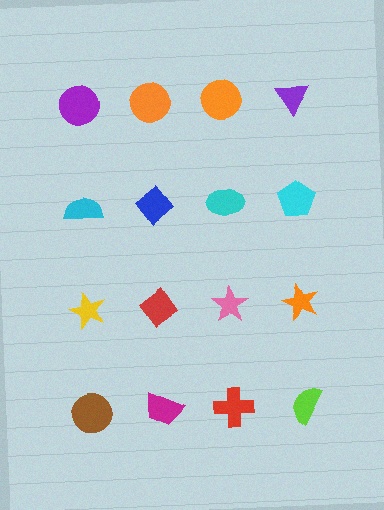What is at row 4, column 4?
A lime semicircle.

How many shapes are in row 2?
4 shapes.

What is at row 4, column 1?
A brown circle.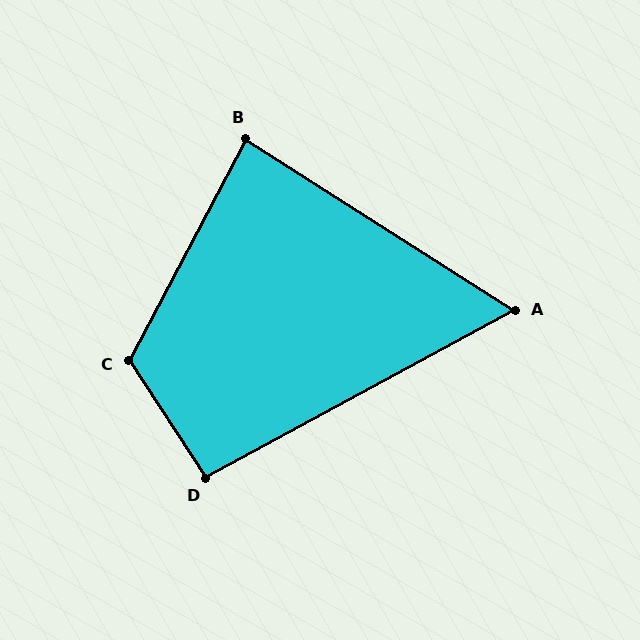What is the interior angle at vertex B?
Approximately 85 degrees (approximately right).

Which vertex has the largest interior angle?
C, at approximately 119 degrees.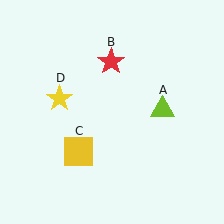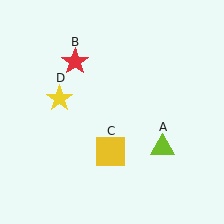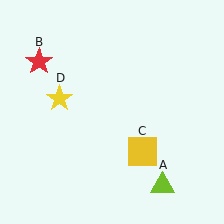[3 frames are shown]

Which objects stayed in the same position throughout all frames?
Yellow star (object D) remained stationary.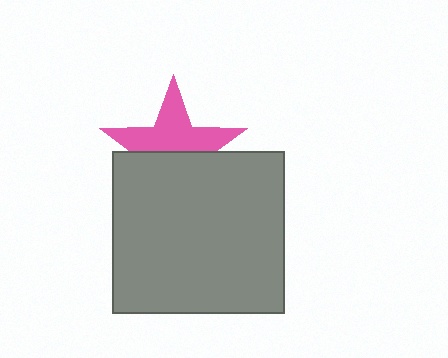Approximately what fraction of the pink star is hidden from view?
Roughly 47% of the pink star is hidden behind the gray rectangle.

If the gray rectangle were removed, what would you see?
You would see the complete pink star.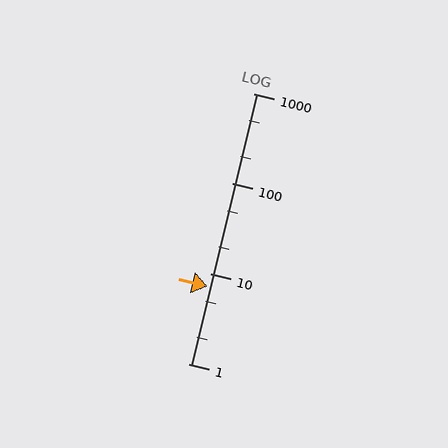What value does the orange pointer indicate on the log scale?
The pointer indicates approximately 7.2.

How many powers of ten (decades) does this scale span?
The scale spans 3 decades, from 1 to 1000.